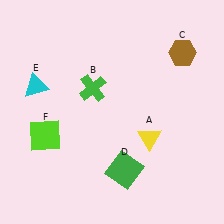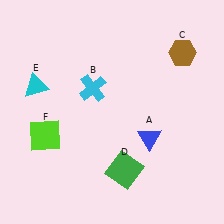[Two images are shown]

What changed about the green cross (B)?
In Image 1, B is green. In Image 2, it changed to cyan.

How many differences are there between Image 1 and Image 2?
There are 2 differences between the two images.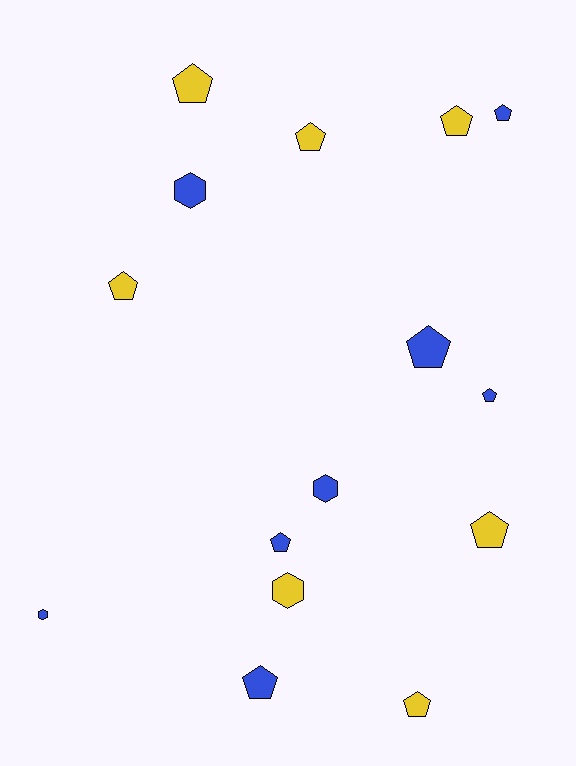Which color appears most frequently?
Blue, with 8 objects.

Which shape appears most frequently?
Pentagon, with 11 objects.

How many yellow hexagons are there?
There is 1 yellow hexagon.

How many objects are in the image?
There are 15 objects.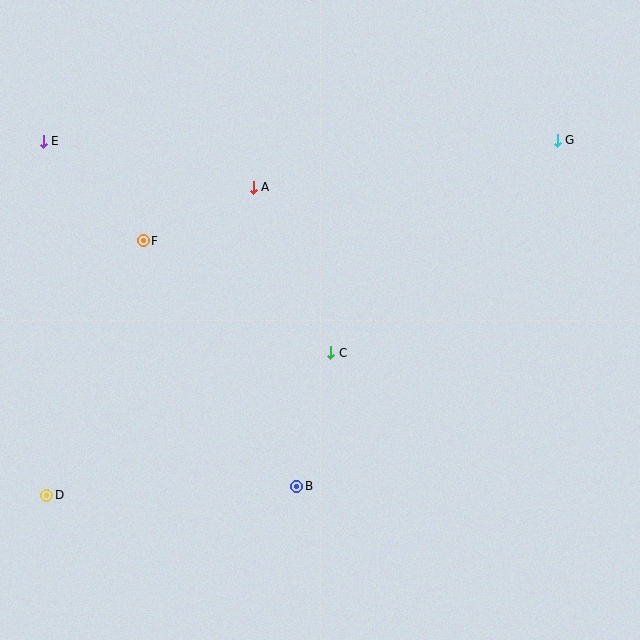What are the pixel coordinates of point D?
Point D is at (47, 495).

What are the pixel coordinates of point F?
Point F is at (143, 241).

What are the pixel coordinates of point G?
Point G is at (557, 140).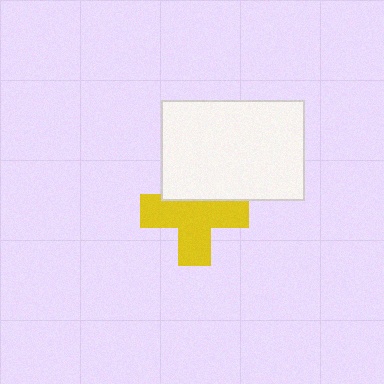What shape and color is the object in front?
The object in front is a white rectangle.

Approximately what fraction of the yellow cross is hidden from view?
Roughly 32% of the yellow cross is hidden behind the white rectangle.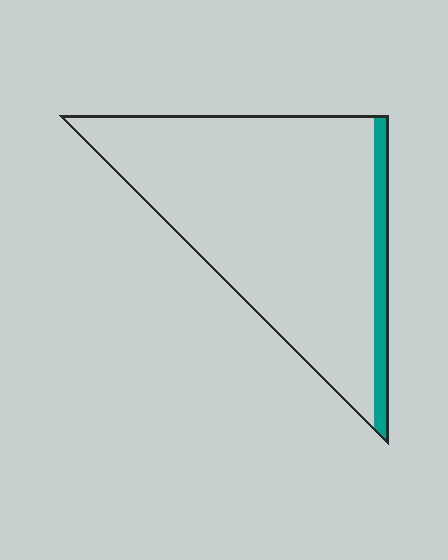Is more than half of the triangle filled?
No.